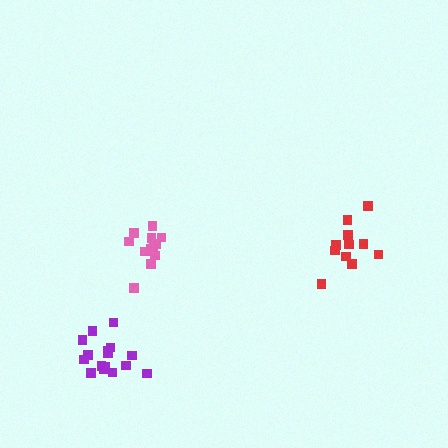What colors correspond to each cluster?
The clusters are colored: pink, red, purple.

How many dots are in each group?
Group 1: 12 dots, Group 2: 11 dots, Group 3: 16 dots (39 total).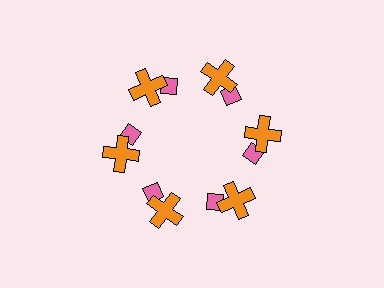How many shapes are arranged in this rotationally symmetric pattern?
There are 12 shapes, arranged in 6 groups of 2.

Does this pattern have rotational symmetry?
Yes, this pattern has 6-fold rotational symmetry. It looks the same after rotating 60 degrees around the center.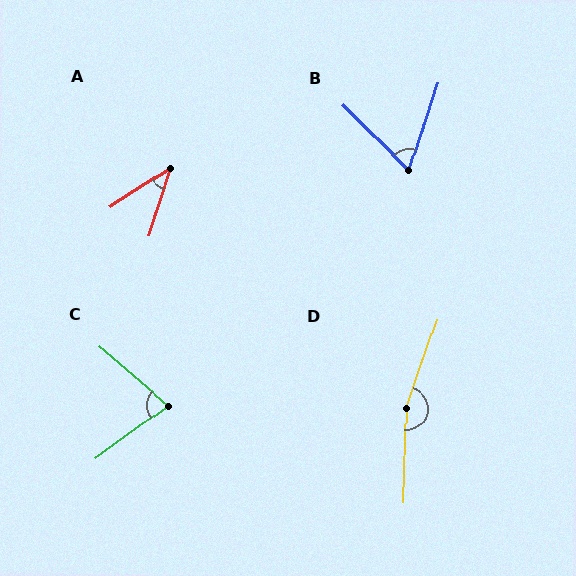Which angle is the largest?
D, at approximately 163 degrees.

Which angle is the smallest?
A, at approximately 40 degrees.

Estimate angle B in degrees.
Approximately 63 degrees.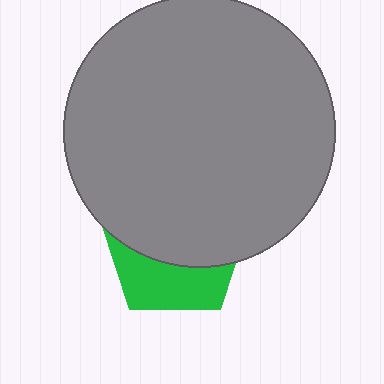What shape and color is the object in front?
The object in front is a gray circle.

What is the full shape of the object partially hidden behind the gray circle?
The partially hidden object is a green pentagon.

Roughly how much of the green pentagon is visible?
A small part of it is visible (roughly 38%).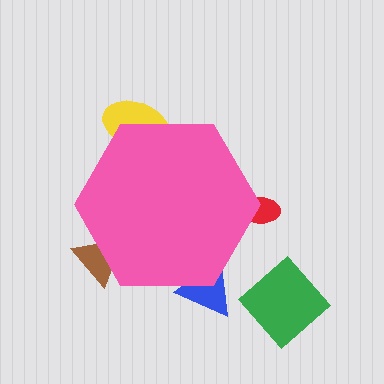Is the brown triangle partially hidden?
Yes, the brown triangle is partially hidden behind the pink hexagon.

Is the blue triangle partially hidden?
Yes, the blue triangle is partially hidden behind the pink hexagon.